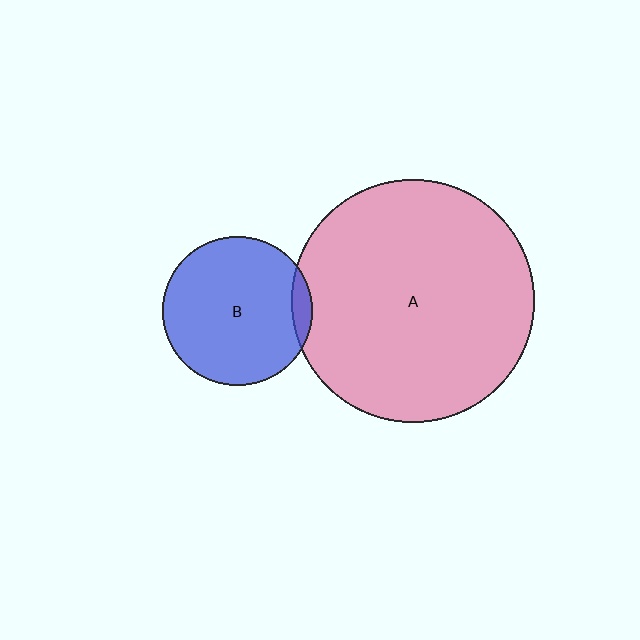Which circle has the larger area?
Circle A (pink).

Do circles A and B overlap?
Yes.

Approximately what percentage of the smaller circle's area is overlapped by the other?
Approximately 5%.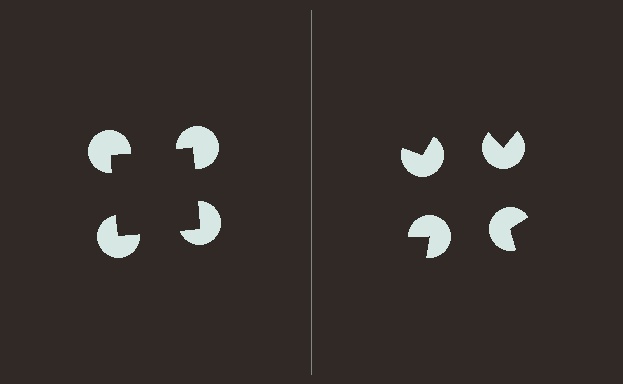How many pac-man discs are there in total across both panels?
8 — 4 on each side.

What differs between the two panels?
The pac-man discs are positioned identically on both sides; only the wedge orientations differ. On the left they align to a square; on the right they are misaligned.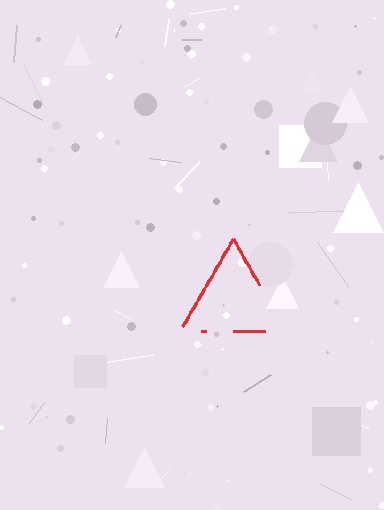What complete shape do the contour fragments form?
The contour fragments form a triangle.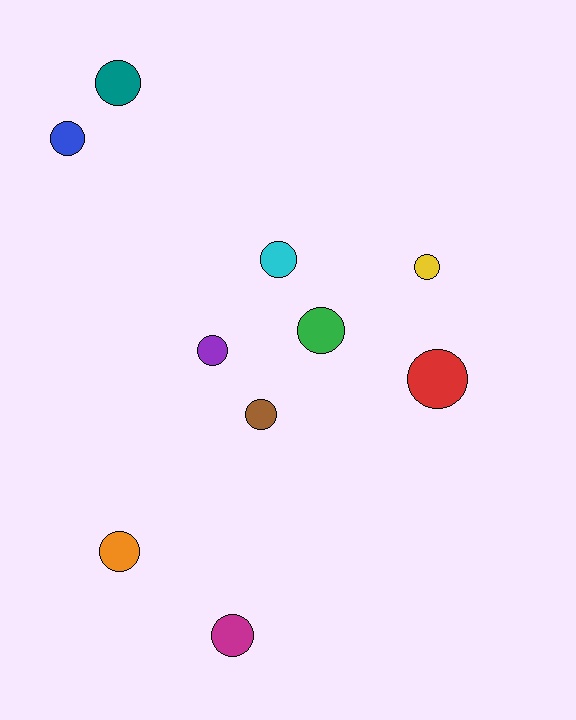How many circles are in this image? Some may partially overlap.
There are 10 circles.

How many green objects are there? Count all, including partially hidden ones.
There is 1 green object.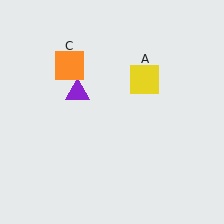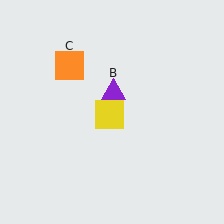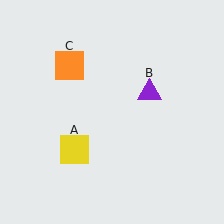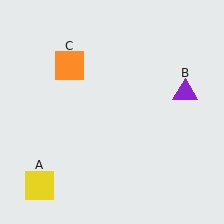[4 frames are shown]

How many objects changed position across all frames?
2 objects changed position: yellow square (object A), purple triangle (object B).